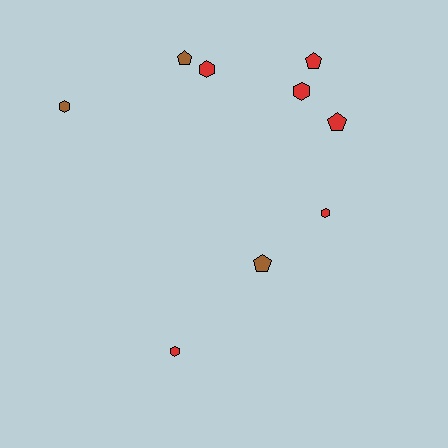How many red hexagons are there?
There are 4 red hexagons.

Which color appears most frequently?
Red, with 6 objects.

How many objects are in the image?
There are 9 objects.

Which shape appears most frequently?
Hexagon, with 5 objects.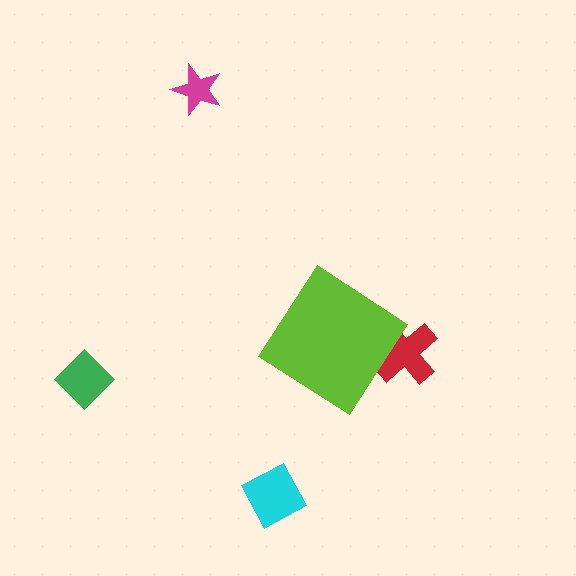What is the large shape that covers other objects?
A lime diamond.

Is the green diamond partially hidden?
No, the green diamond is fully visible.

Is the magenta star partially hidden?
No, the magenta star is fully visible.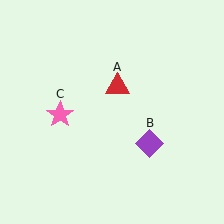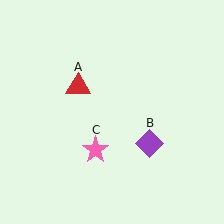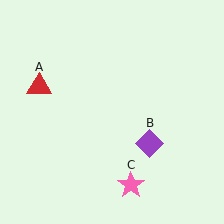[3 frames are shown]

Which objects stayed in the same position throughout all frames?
Purple diamond (object B) remained stationary.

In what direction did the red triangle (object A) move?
The red triangle (object A) moved left.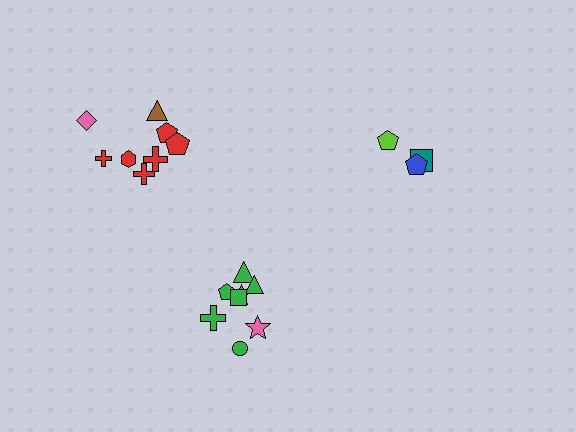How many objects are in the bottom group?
There are 8 objects.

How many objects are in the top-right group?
There are 3 objects.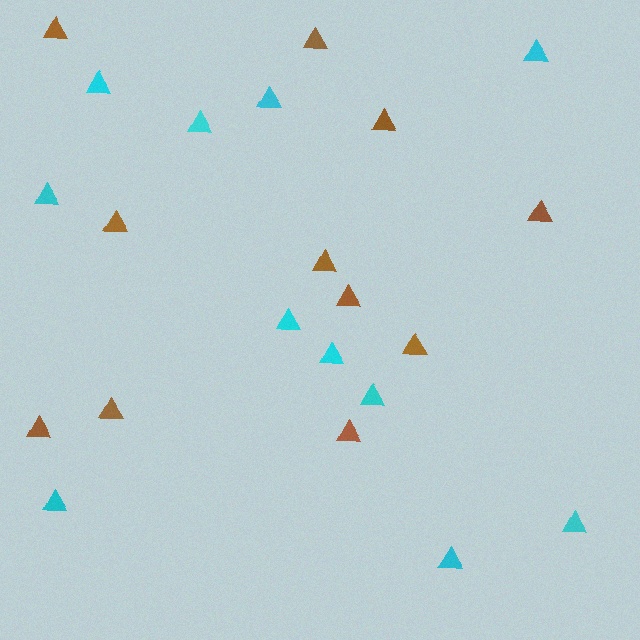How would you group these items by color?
There are 2 groups: one group of brown triangles (11) and one group of cyan triangles (11).